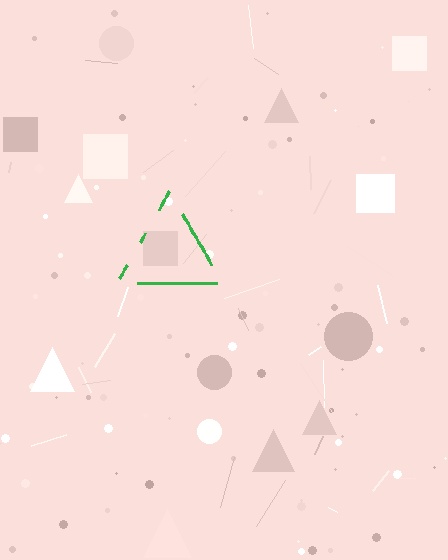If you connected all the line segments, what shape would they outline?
They would outline a triangle.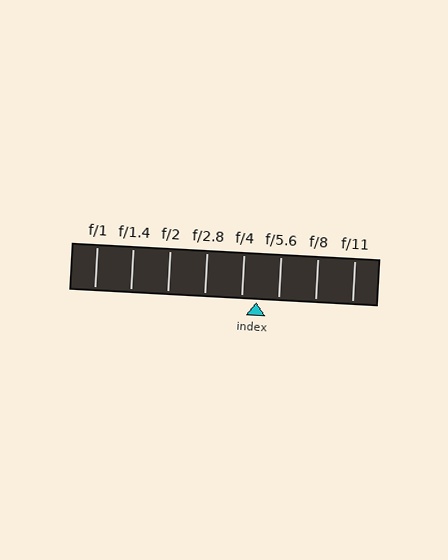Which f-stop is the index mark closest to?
The index mark is closest to f/4.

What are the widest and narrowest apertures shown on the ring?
The widest aperture shown is f/1 and the narrowest is f/11.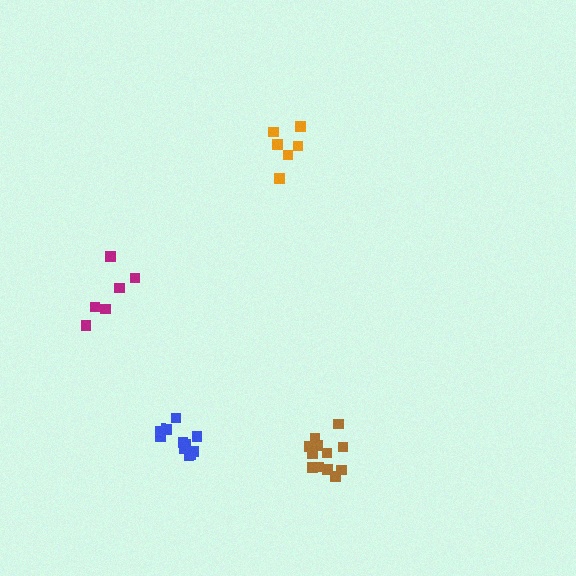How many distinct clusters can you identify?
There are 4 distinct clusters.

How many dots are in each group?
Group 1: 6 dots, Group 2: 12 dots, Group 3: 11 dots, Group 4: 6 dots (35 total).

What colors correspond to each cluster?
The clusters are colored: magenta, brown, blue, orange.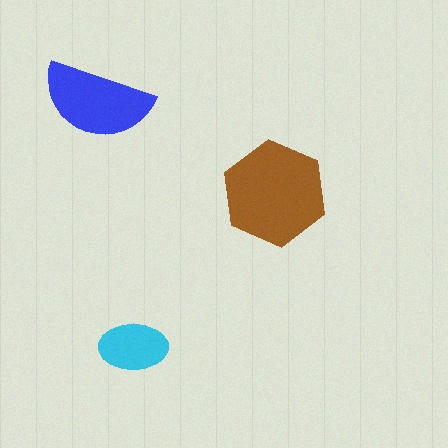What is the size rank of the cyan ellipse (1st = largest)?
3rd.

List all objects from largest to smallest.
The brown hexagon, the blue semicircle, the cyan ellipse.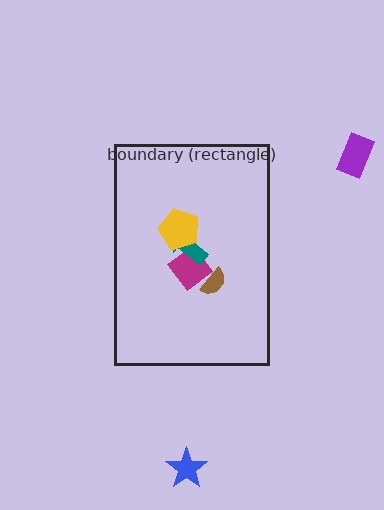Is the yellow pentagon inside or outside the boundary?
Inside.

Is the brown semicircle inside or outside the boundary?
Inside.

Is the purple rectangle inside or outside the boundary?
Outside.